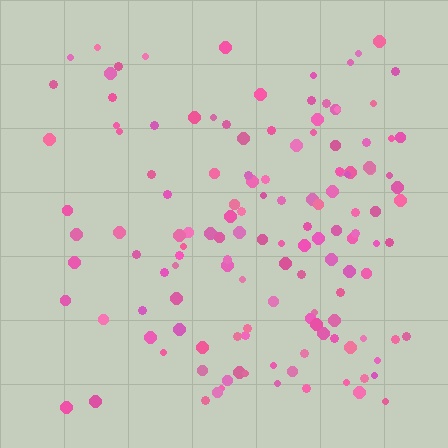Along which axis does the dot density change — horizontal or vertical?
Horizontal.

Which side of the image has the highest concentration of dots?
The right.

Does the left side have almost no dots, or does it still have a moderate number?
Still a moderate number, just noticeably fewer than the right.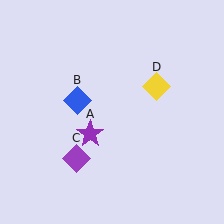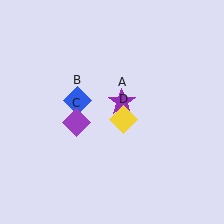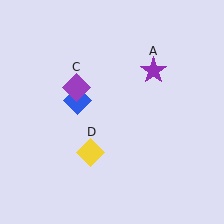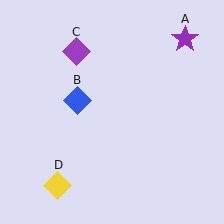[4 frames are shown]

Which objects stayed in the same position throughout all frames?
Blue diamond (object B) remained stationary.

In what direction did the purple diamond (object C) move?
The purple diamond (object C) moved up.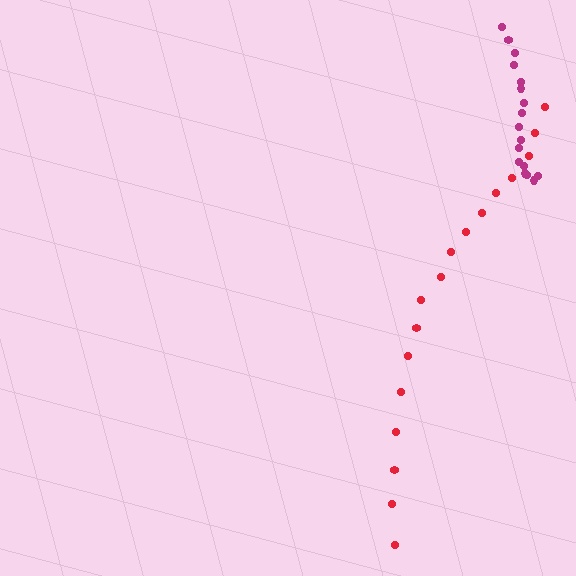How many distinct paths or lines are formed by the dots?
There are 2 distinct paths.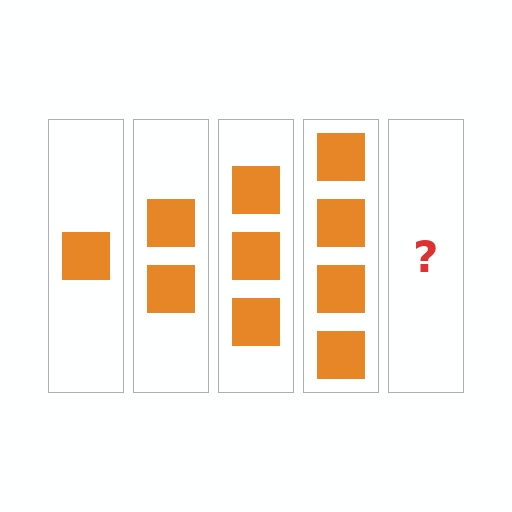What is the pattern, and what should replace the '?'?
The pattern is that each step adds one more square. The '?' should be 5 squares.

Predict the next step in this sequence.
The next step is 5 squares.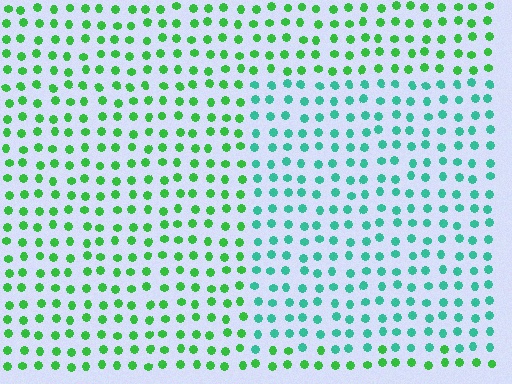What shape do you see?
I see a rectangle.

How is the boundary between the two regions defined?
The boundary is defined purely by a slight shift in hue (about 40 degrees). Spacing, size, and orientation are identical on both sides.